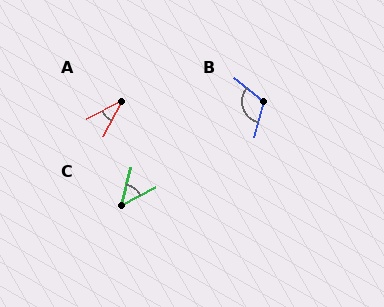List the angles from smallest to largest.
A (35°), C (48°), B (115°).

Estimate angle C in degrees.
Approximately 48 degrees.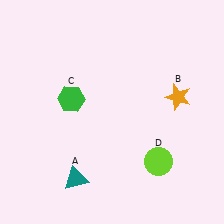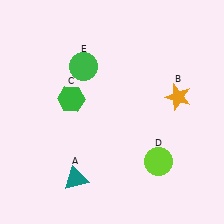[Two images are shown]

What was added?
A green circle (E) was added in Image 2.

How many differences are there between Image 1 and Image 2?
There is 1 difference between the two images.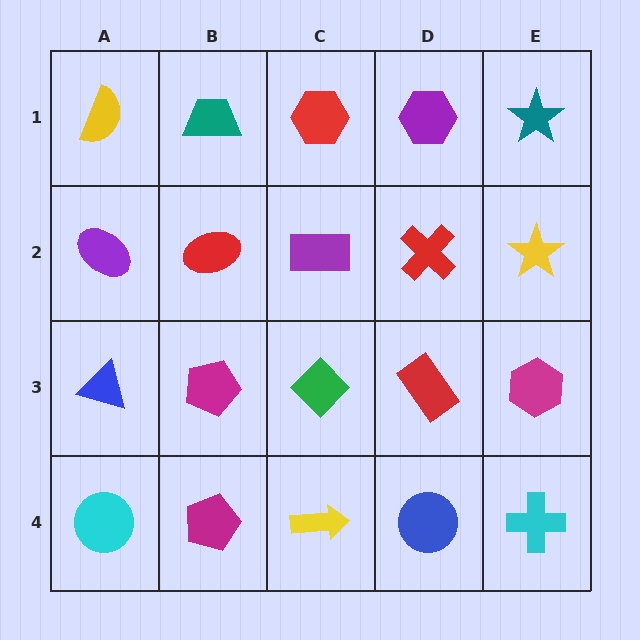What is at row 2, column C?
A purple rectangle.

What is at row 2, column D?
A red cross.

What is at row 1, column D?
A purple hexagon.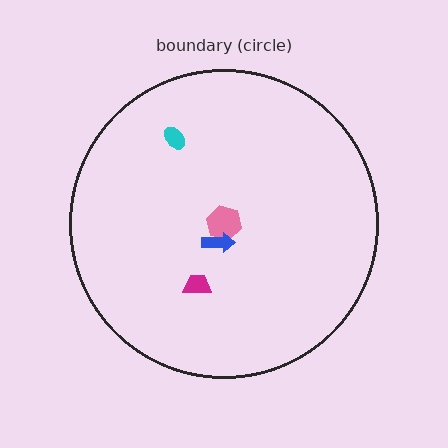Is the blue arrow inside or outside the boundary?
Inside.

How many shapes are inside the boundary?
4 inside, 0 outside.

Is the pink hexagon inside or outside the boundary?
Inside.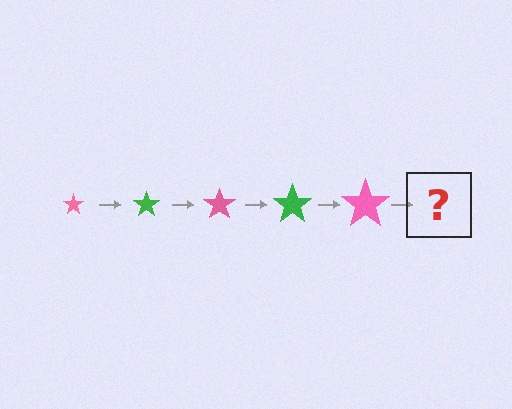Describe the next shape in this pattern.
It should be a green star, larger than the previous one.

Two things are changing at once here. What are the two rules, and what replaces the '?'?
The two rules are that the star grows larger each step and the color cycles through pink and green. The '?' should be a green star, larger than the previous one.